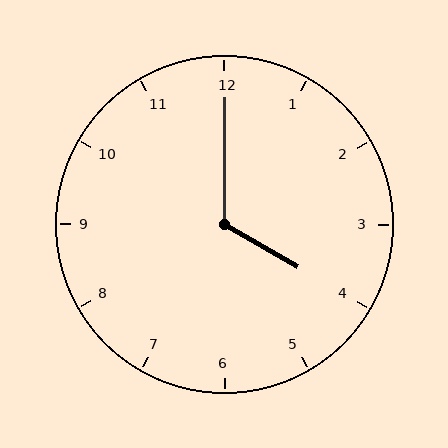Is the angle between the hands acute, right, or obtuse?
It is obtuse.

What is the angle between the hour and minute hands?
Approximately 120 degrees.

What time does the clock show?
4:00.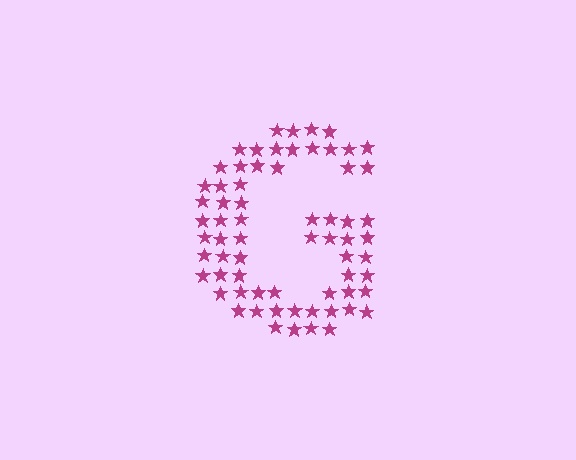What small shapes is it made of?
It is made of small stars.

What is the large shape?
The large shape is the letter G.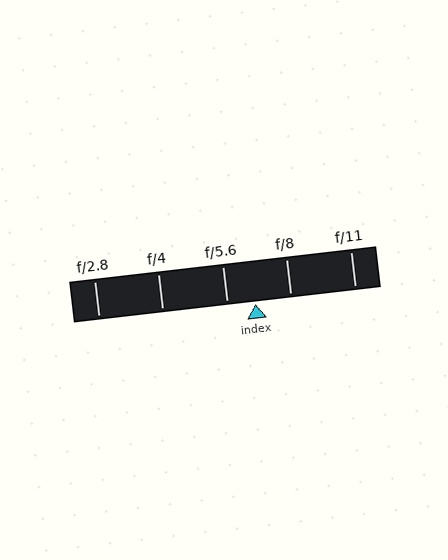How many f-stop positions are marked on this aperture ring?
There are 5 f-stop positions marked.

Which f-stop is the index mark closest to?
The index mark is closest to f/5.6.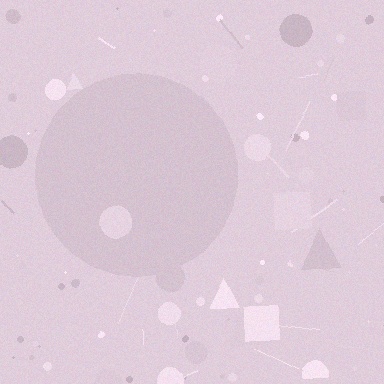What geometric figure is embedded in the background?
A circle is embedded in the background.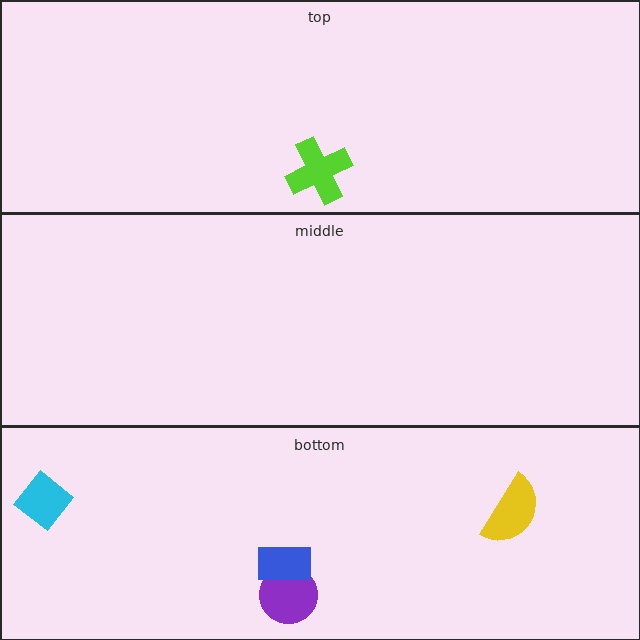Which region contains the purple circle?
The bottom region.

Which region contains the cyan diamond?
The bottom region.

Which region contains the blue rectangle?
The bottom region.